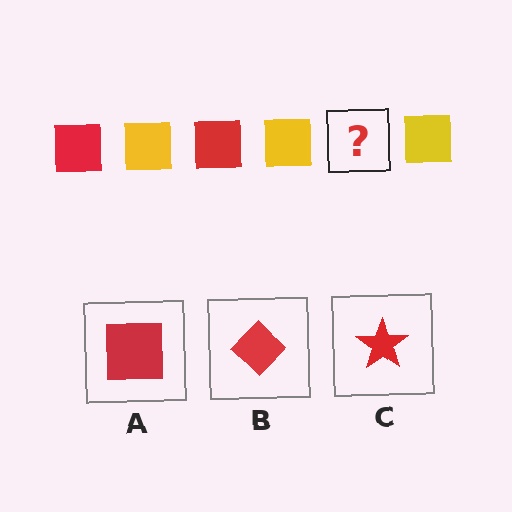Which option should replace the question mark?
Option A.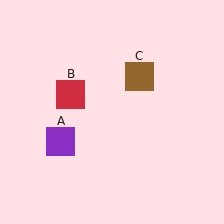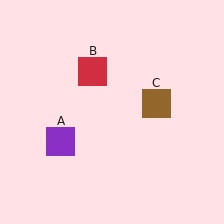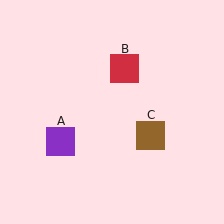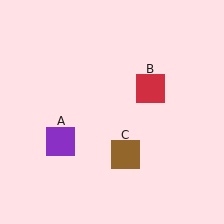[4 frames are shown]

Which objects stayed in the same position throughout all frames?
Purple square (object A) remained stationary.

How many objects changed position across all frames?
2 objects changed position: red square (object B), brown square (object C).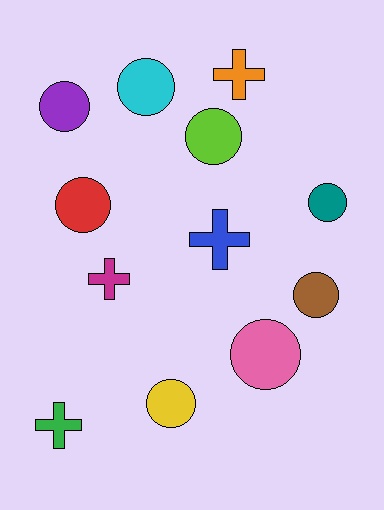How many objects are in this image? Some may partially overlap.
There are 12 objects.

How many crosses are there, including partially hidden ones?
There are 4 crosses.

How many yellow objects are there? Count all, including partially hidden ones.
There is 1 yellow object.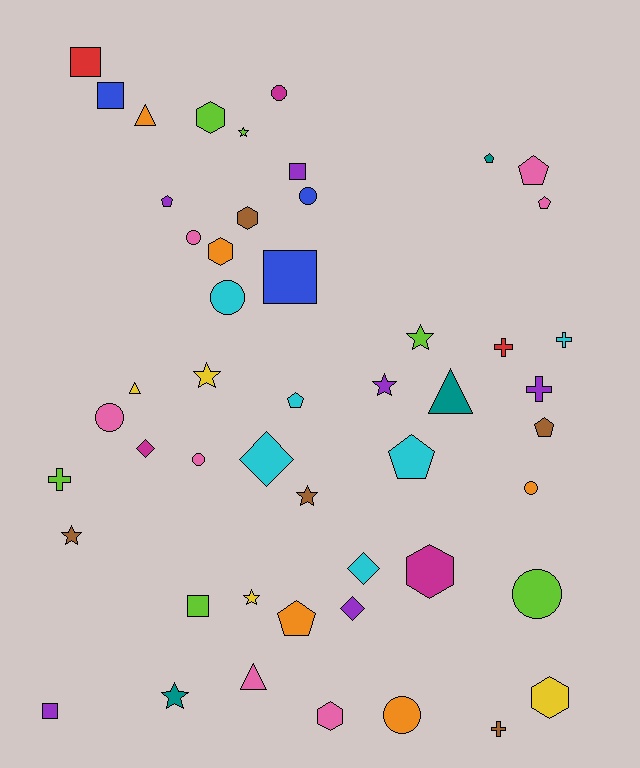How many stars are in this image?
There are 8 stars.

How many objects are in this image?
There are 50 objects.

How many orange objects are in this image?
There are 5 orange objects.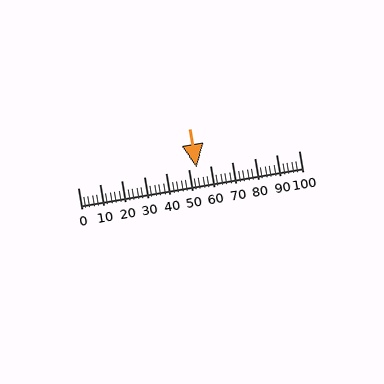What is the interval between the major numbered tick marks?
The major tick marks are spaced 10 units apart.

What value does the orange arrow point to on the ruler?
The orange arrow points to approximately 54.